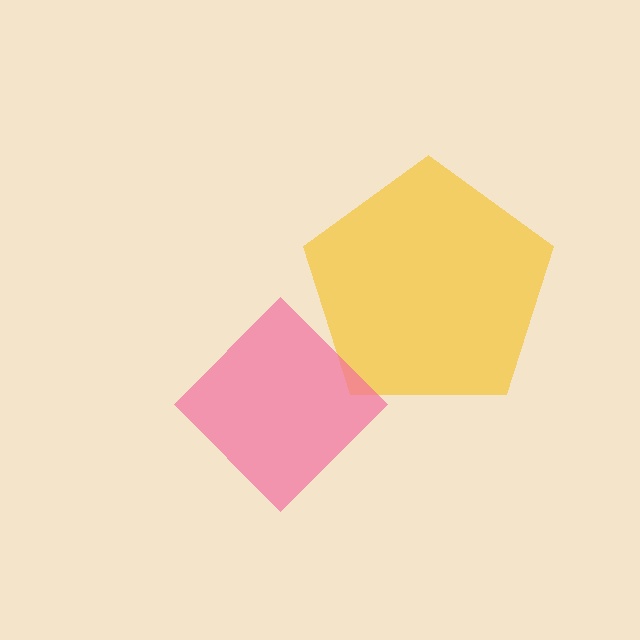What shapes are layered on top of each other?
The layered shapes are: a yellow pentagon, a pink diamond.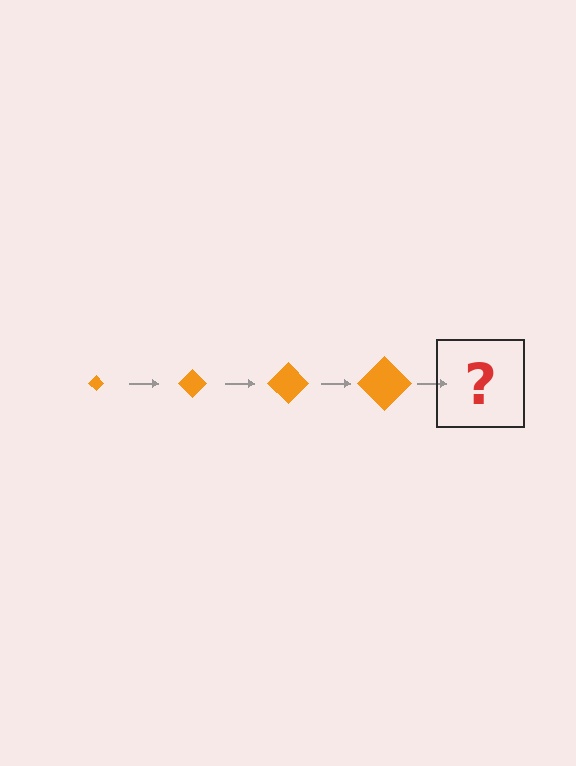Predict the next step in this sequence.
The next step is an orange diamond, larger than the previous one.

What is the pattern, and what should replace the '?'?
The pattern is that the diamond gets progressively larger each step. The '?' should be an orange diamond, larger than the previous one.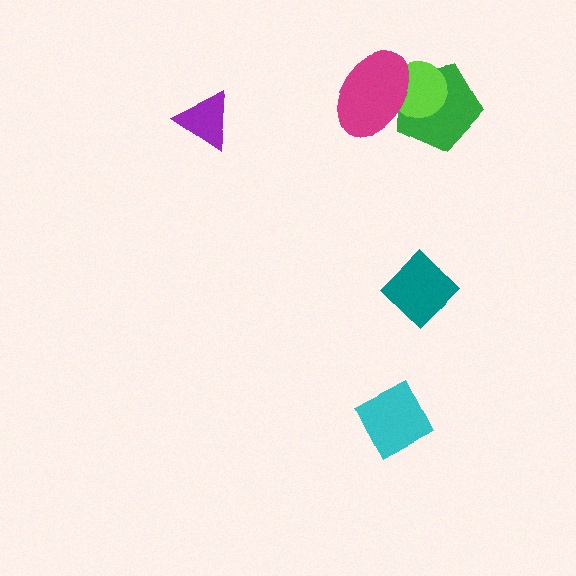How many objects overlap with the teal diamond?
0 objects overlap with the teal diamond.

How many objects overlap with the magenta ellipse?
2 objects overlap with the magenta ellipse.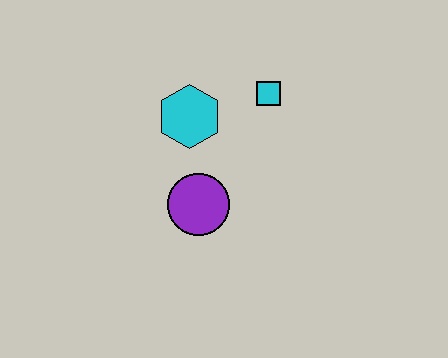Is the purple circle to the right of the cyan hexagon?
Yes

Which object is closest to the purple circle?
The cyan hexagon is closest to the purple circle.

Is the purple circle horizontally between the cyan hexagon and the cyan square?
Yes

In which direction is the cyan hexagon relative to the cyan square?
The cyan hexagon is to the left of the cyan square.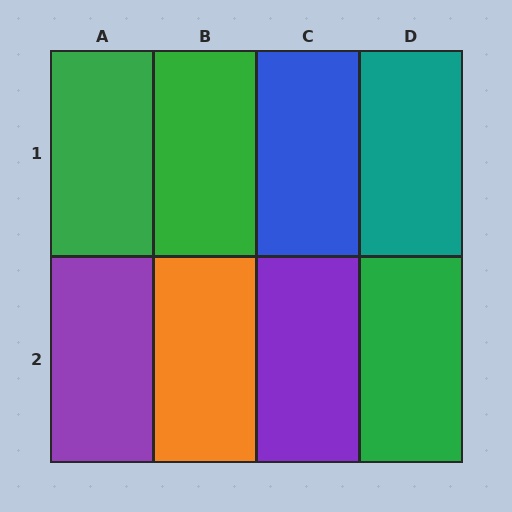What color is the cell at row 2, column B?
Orange.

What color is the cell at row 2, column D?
Green.